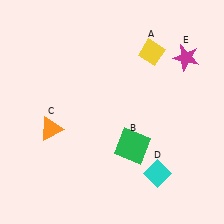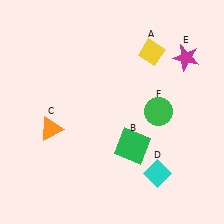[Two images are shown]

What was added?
A green circle (F) was added in Image 2.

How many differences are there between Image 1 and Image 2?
There is 1 difference between the two images.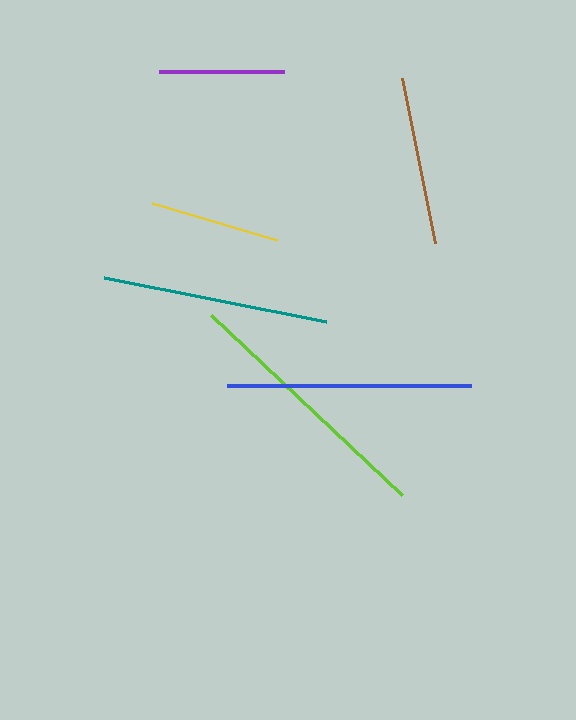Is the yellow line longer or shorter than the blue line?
The blue line is longer than the yellow line.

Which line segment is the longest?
The lime line is the longest at approximately 262 pixels.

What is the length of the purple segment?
The purple segment is approximately 125 pixels long.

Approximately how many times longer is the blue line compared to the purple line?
The blue line is approximately 2.0 times the length of the purple line.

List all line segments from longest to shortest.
From longest to shortest: lime, blue, teal, brown, yellow, purple.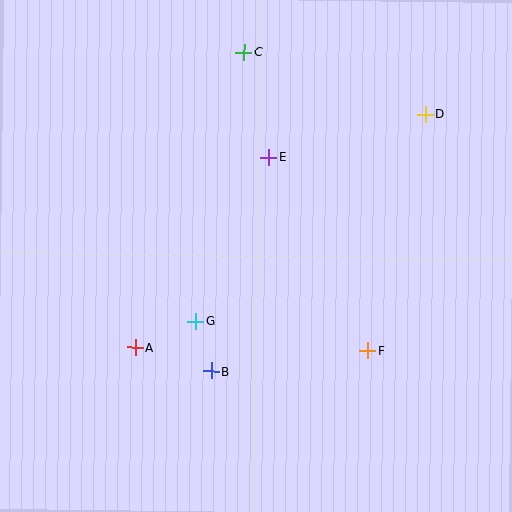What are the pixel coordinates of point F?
Point F is at (368, 351).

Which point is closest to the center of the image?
Point G at (196, 321) is closest to the center.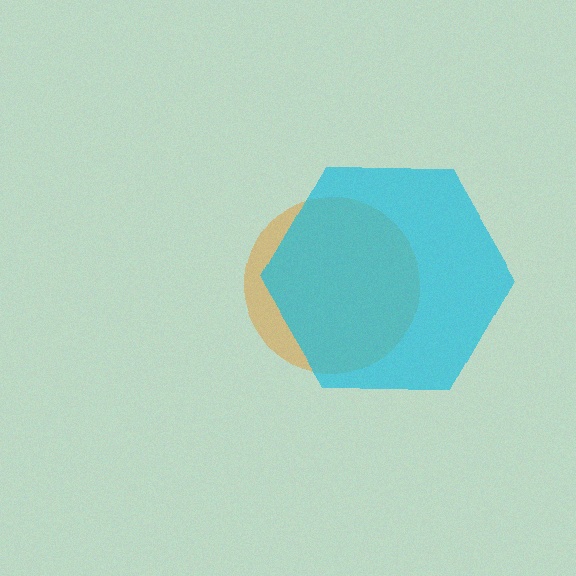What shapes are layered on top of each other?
The layered shapes are: an orange circle, a cyan hexagon.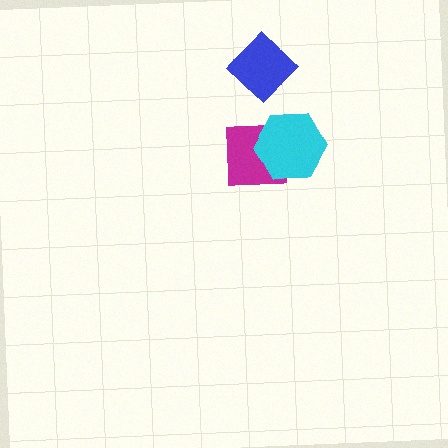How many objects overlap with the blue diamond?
0 objects overlap with the blue diamond.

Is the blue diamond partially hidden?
No, no other shape covers it.